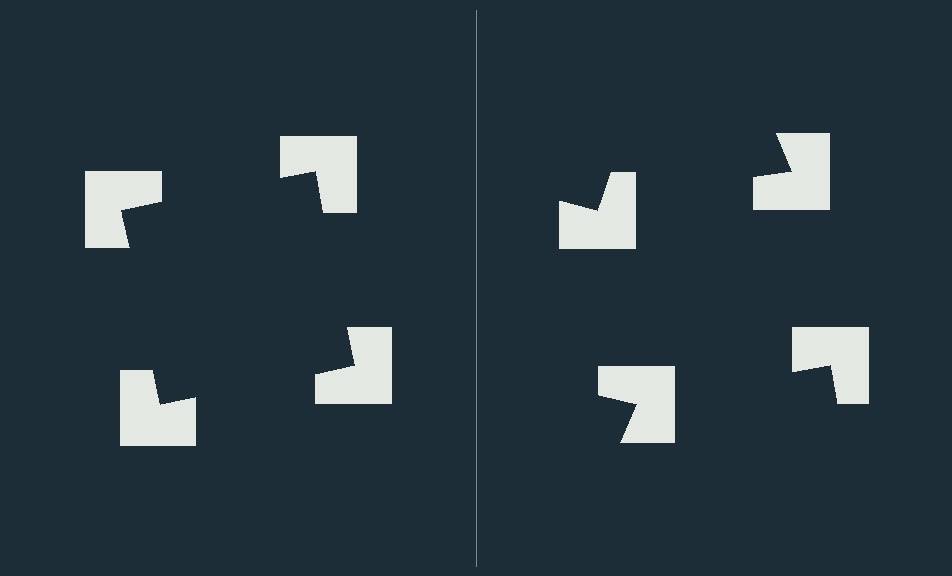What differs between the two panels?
The notched squares are positioned identically on both sides; only the wedge orientations differ. On the left they align to a square; on the right they are misaligned.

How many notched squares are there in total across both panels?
8 — 4 on each side.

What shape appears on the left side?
An illusory square.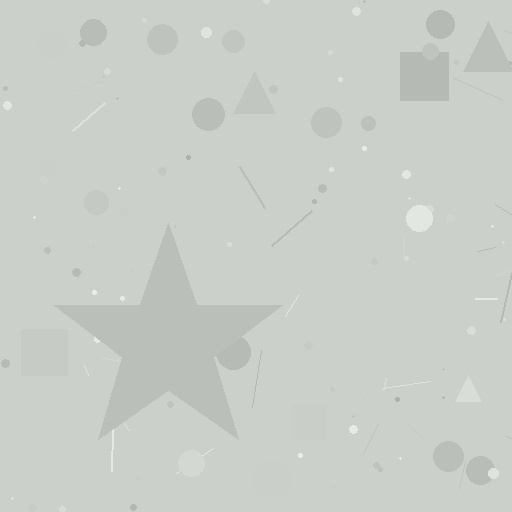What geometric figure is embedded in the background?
A star is embedded in the background.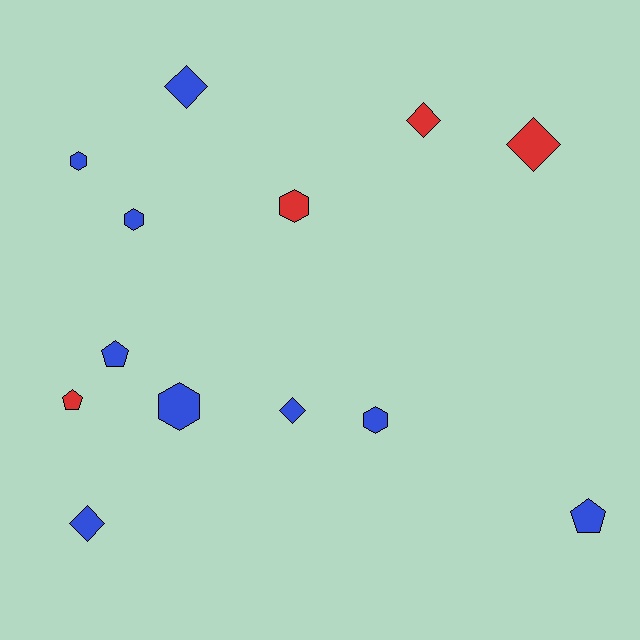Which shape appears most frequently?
Diamond, with 5 objects.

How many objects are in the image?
There are 13 objects.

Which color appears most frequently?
Blue, with 9 objects.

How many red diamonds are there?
There are 2 red diamonds.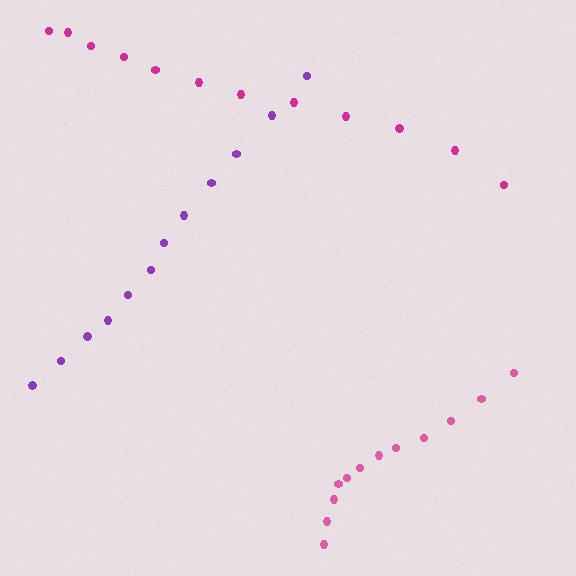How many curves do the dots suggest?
There are 3 distinct paths.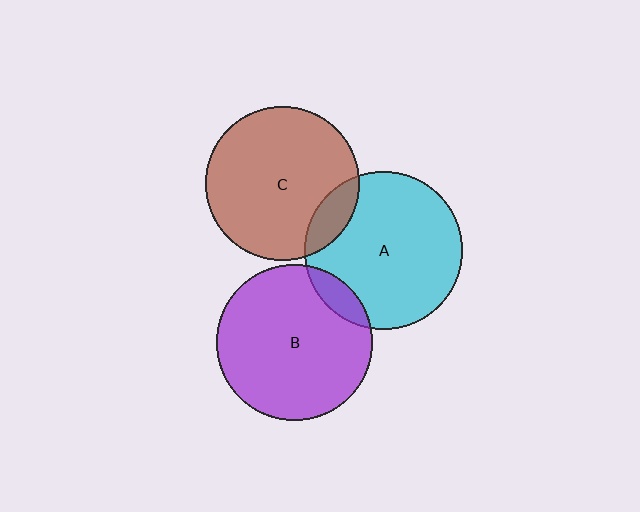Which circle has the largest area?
Circle A (cyan).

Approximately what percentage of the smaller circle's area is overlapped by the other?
Approximately 10%.